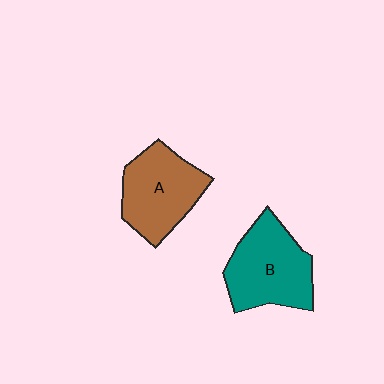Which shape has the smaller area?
Shape A (brown).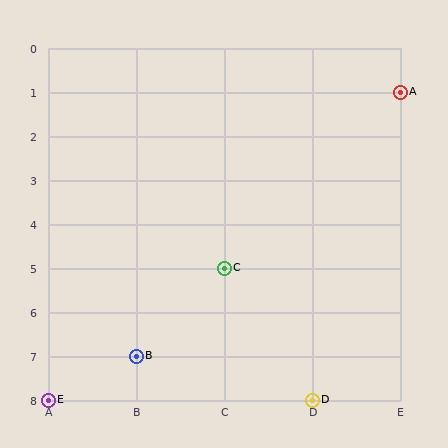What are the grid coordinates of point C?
Point C is at grid coordinates (C, 5).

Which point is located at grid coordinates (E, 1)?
Point A is at (E, 1).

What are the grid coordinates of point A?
Point A is at grid coordinates (E, 1).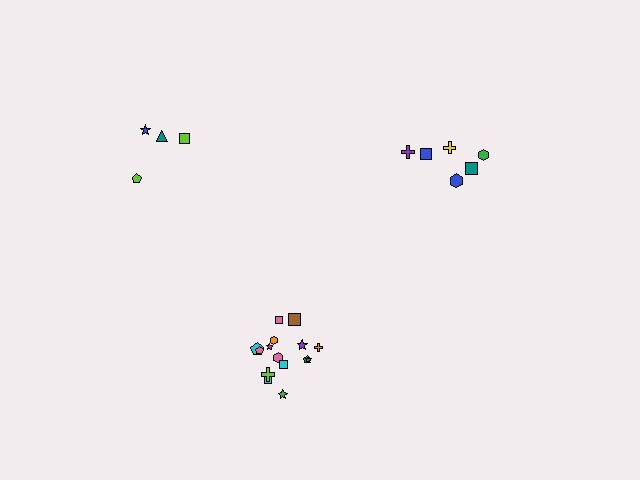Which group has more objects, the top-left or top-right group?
The top-right group.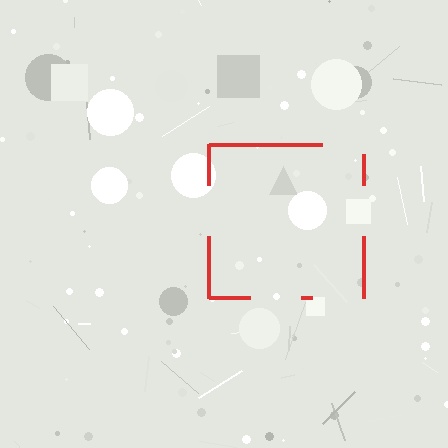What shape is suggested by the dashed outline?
The dashed outline suggests a square.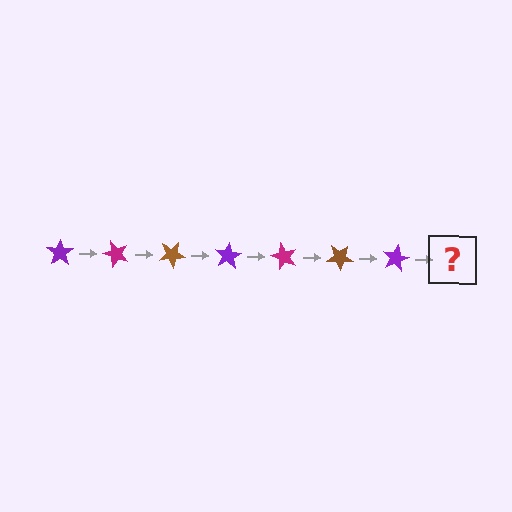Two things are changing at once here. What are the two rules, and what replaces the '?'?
The two rules are that it rotates 50 degrees each step and the color cycles through purple, magenta, and brown. The '?' should be a magenta star, rotated 350 degrees from the start.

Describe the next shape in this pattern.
It should be a magenta star, rotated 350 degrees from the start.